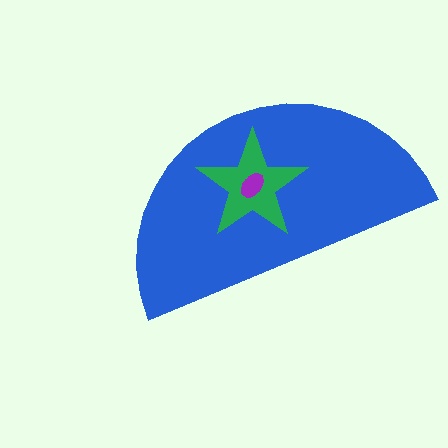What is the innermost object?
The purple ellipse.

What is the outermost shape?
The blue semicircle.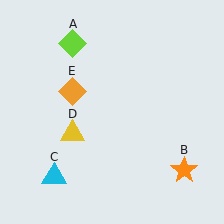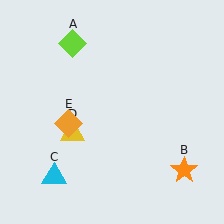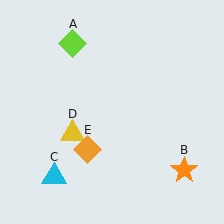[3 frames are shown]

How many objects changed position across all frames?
1 object changed position: orange diamond (object E).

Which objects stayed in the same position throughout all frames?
Lime diamond (object A) and orange star (object B) and cyan triangle (object C) and yellow triangle (object D) remained stationary.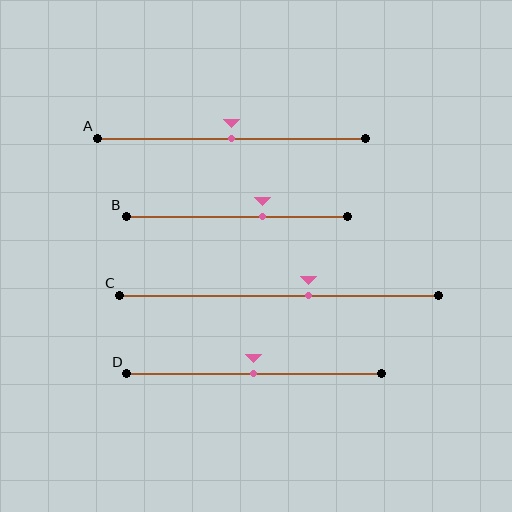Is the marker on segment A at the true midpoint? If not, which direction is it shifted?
Yes, the marker on segment A is at the true midpoint.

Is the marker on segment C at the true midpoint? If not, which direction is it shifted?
No, the marker on segment C is shifted to the right by about 9% of the segment length.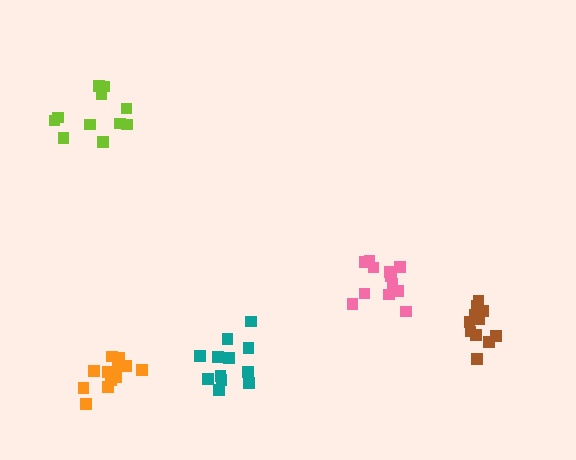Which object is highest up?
The lime cluster is topmost.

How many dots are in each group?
Group 1: 11 dots, Group 2: 12 dots, Group 3: 12 dots, Group 4: 11 dots, Group 5: 12 dots (58 total).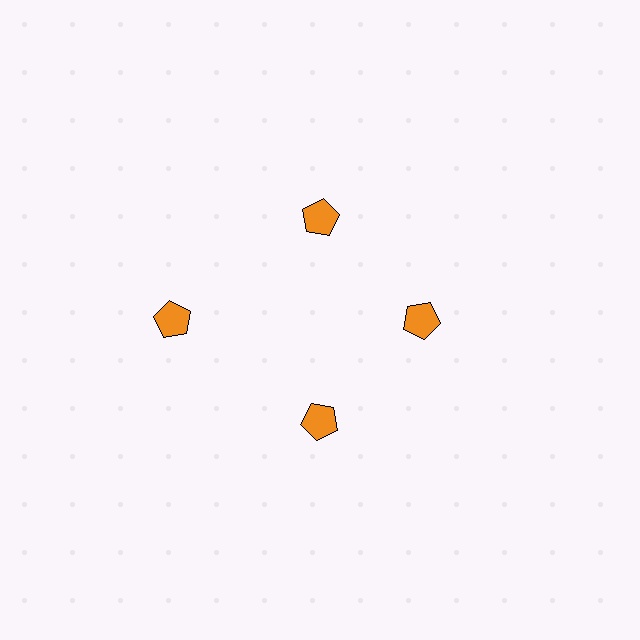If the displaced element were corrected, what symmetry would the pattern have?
It would have 4-fold rotational symmetry — the pattern would map onto itself every 90 degrees.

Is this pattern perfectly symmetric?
No. The 4 orange pentagons are arranged in a ring, but one element near the 9 o'clock position is pushed outward from the center, breaking the 4-fold rotational symmetry.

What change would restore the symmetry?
The symmetry would be restored by moving it inward, back onto the ring so that all 4 pentagons sit at equal angles and equal distance from the center.